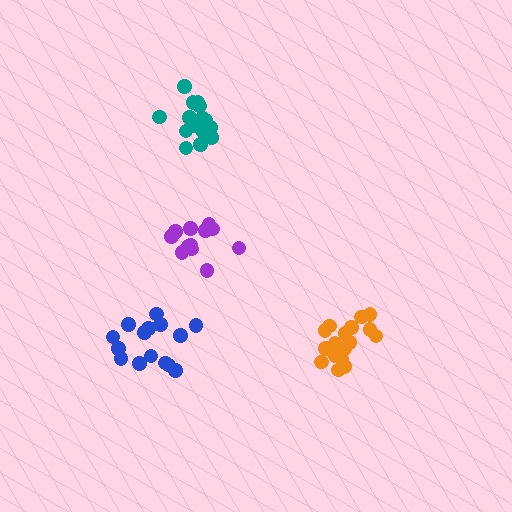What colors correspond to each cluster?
The clusters are colored: teal, orange, blue, purple.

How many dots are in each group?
Group 1: 17 dots, Group 2: 17 dots, Group 3: 15 dots, Group 4: 12 dots (61 total).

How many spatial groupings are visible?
There are 4 spatial groupings.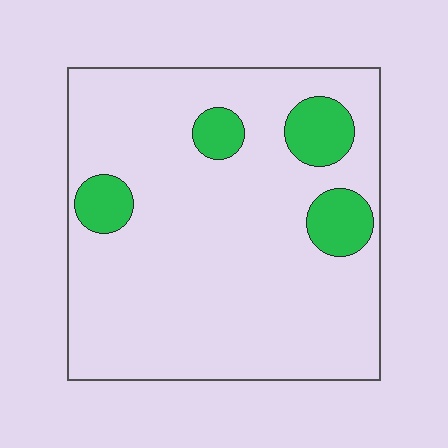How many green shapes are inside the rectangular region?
4.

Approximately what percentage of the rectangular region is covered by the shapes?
Approximately 15%.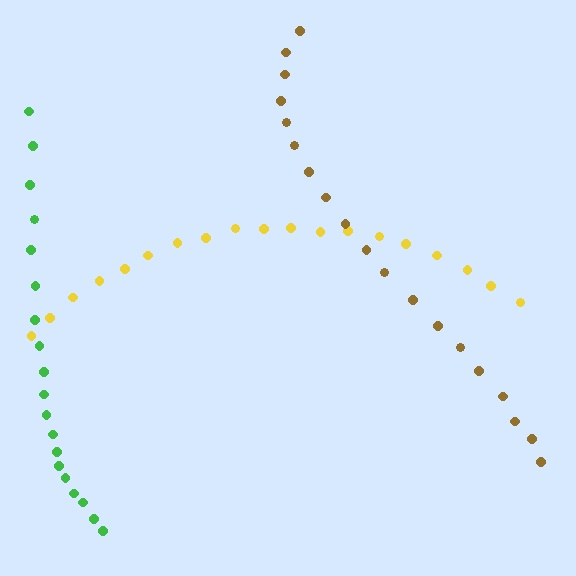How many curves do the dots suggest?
There are 3 distinct paths.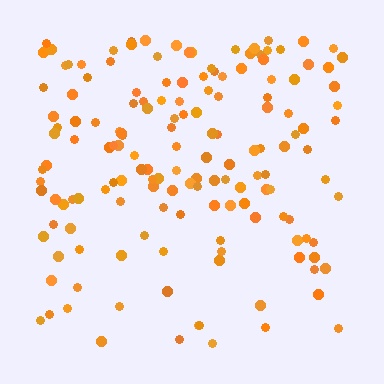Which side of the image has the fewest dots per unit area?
The bottom.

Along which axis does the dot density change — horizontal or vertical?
Vertical.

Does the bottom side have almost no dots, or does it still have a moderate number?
Still a moderate number, just noticeably fewer than the top.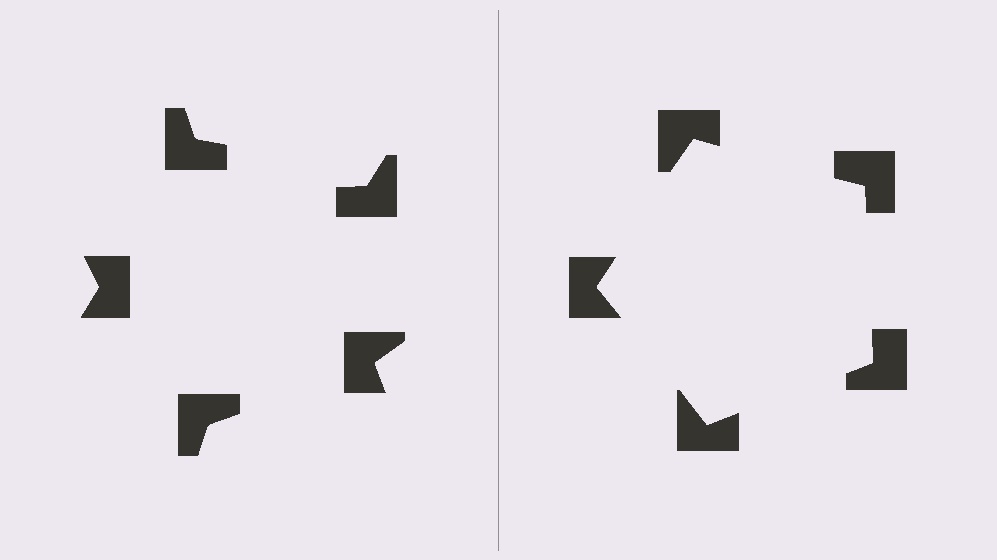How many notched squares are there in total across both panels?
10 — 5 on each side.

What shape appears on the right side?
An illusory pentagon.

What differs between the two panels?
The notched squares are positioned identically on both sides; only the wedge orientations differ. On the right they align to a pentagon; on the left they are misaligned.